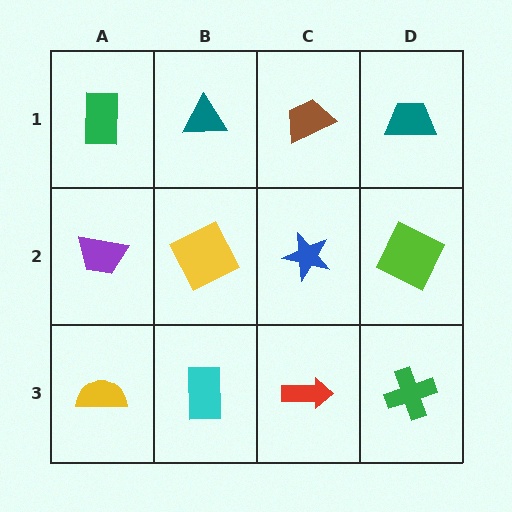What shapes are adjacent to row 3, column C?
A blue star (row 2, column C), a cyan rectangle (row 3, column B), a green cross (row 3, column D).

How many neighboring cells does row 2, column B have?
4.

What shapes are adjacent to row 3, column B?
A yellow square (row 2, column B), a yellow semicircle (row 3, column A), a red arrow (row 3, column C).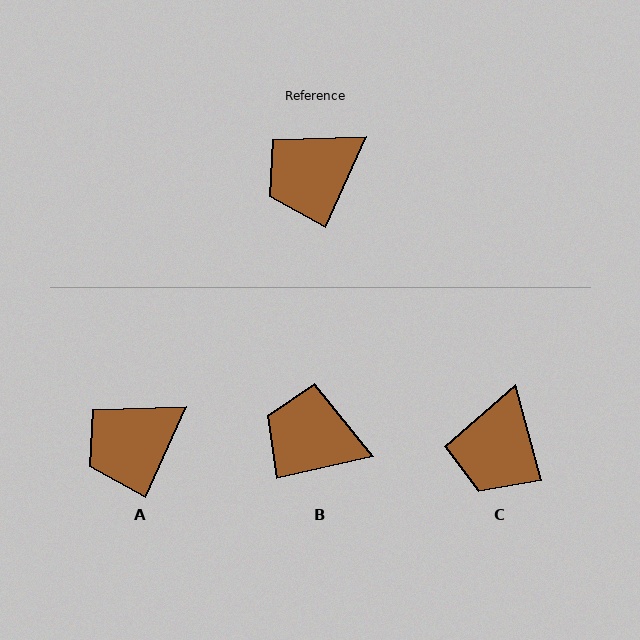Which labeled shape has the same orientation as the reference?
A.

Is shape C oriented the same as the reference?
No, it is off by about 39 degrees.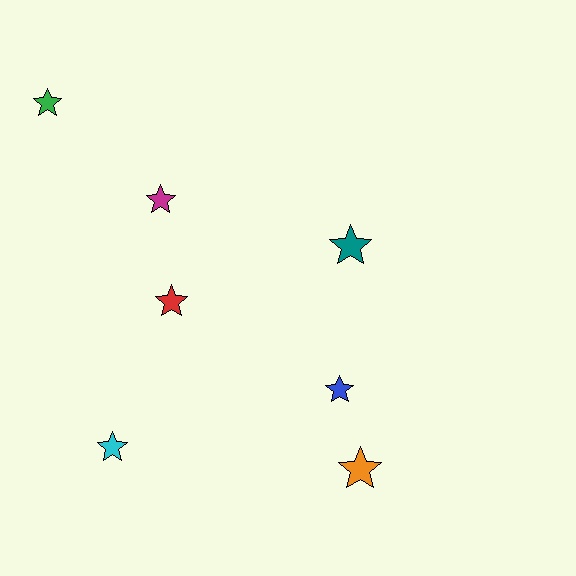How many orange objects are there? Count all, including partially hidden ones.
There is 1 orange object.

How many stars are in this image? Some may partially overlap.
There are 7 stars.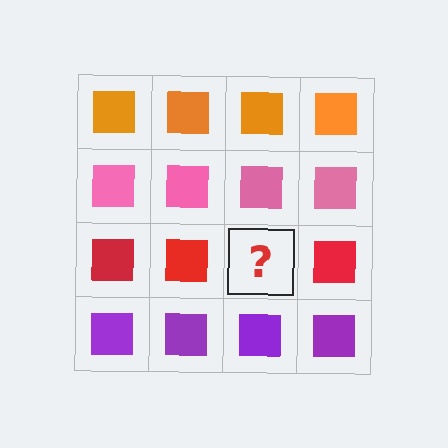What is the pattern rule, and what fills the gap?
The rule is that each row has a consistent color. The gap should be filled with a red square.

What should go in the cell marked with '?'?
The missing cell should contain a red square.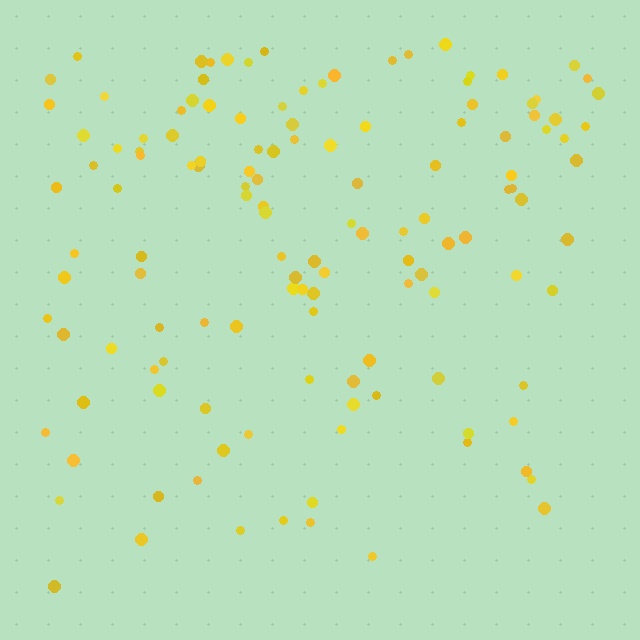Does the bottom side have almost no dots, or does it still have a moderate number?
Still a moderate number, just noticeably fewer than the top.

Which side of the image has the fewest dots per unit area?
The bottom.